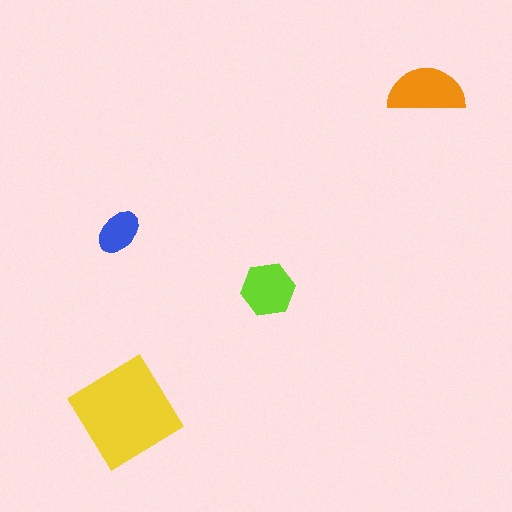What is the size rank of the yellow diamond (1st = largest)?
1st.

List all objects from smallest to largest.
The blue ellipse, the lime hexagon, the orange semicircle, the yellow diamond.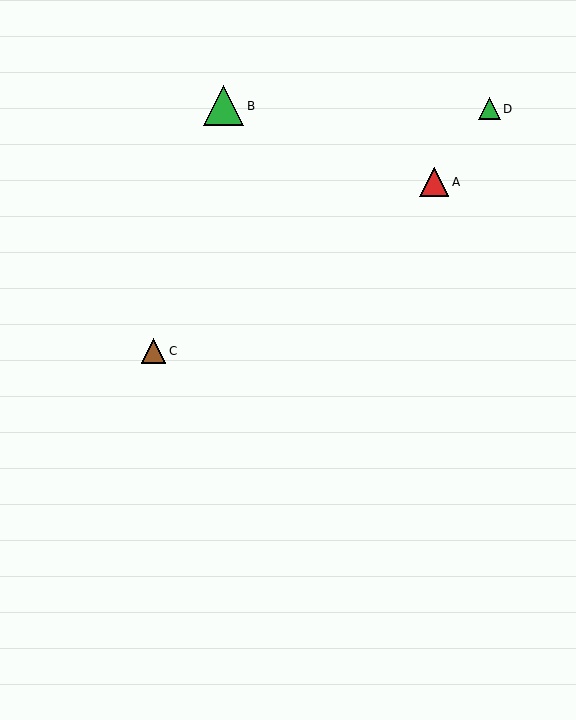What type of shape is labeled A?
Shape A is a red triangle.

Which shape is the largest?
The green triangle (labeled B) is the largest.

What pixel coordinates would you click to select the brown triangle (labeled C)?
Click at (153, 351) to select the brown triangle C.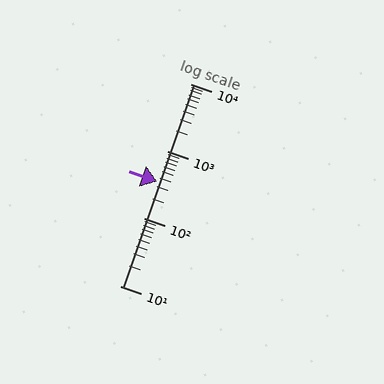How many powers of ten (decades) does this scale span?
The scale spans 3 decades, from 10 to 10000.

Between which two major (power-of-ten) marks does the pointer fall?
The pointer is between 100 and 1000.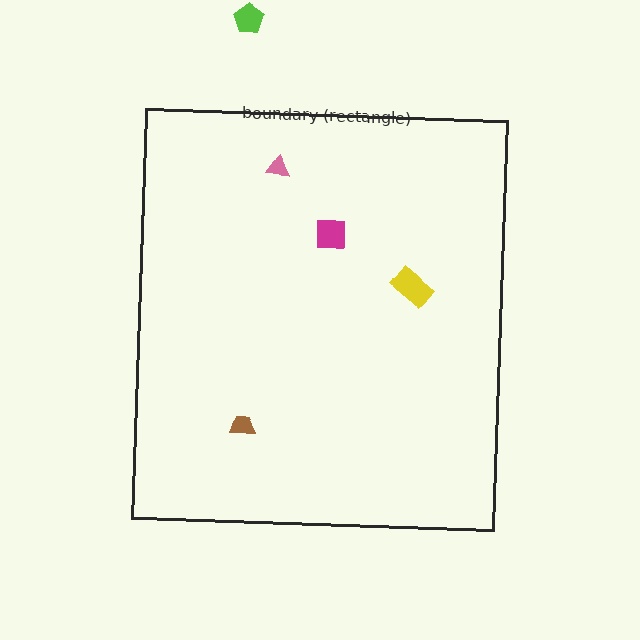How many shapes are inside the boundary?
4 inside, 1 outside.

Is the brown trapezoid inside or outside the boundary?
Inside.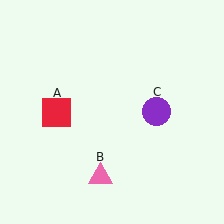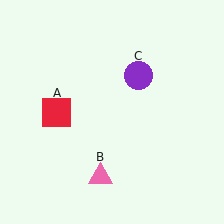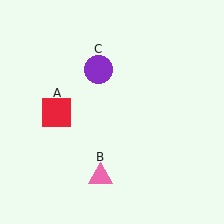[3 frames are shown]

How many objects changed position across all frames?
1 object changed position: purple circle (object C).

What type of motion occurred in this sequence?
The purple circle (object C) rotated counterclockwise around the center of the scene.